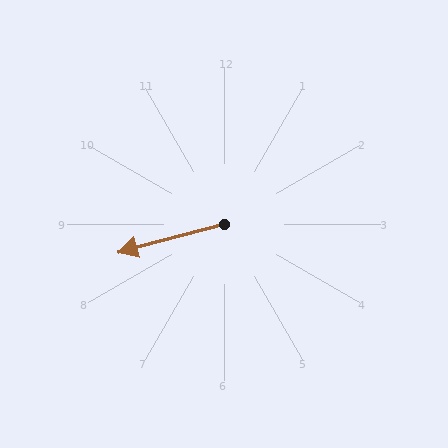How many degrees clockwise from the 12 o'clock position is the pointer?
Approximately 255 degrees.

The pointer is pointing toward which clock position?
Roughly 9 o'clock.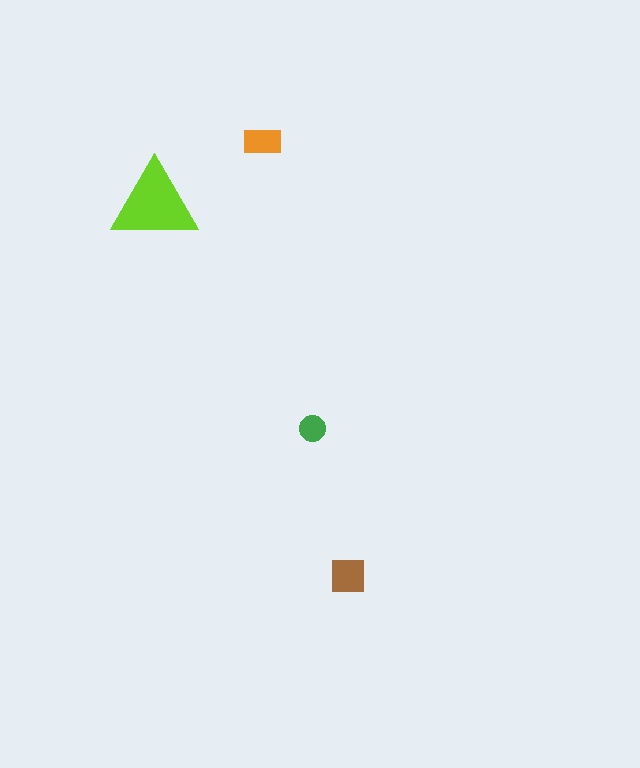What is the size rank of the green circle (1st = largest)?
4th.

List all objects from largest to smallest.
The lime triangle, the brown square, the orange rectangle, the green circle.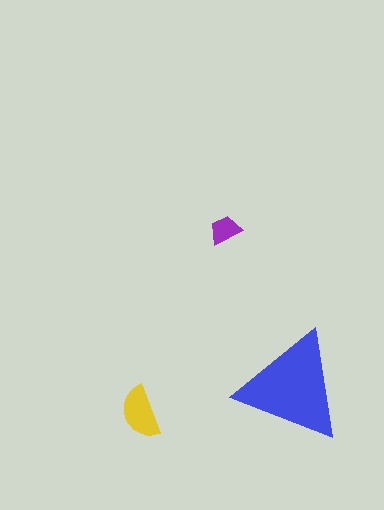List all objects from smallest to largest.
The purple trapezoid, the yellow semicircle, the blue triangle.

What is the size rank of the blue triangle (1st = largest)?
1st.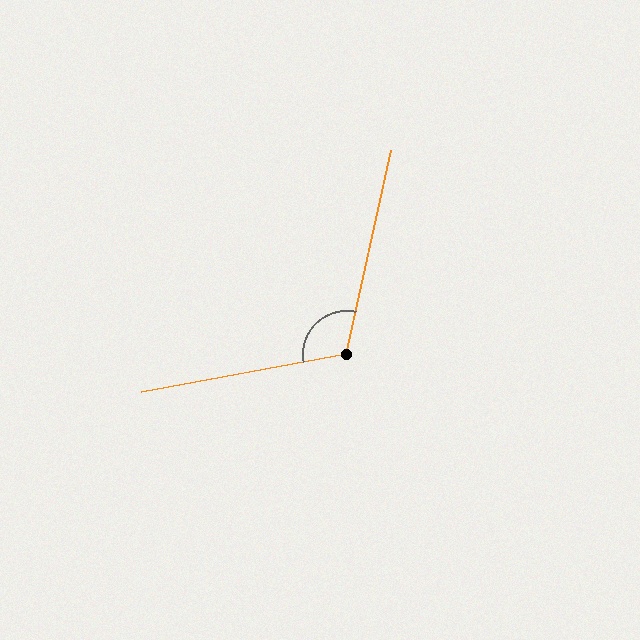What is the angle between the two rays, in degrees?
Approximately 113 degrees.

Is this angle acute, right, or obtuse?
It is obtuse.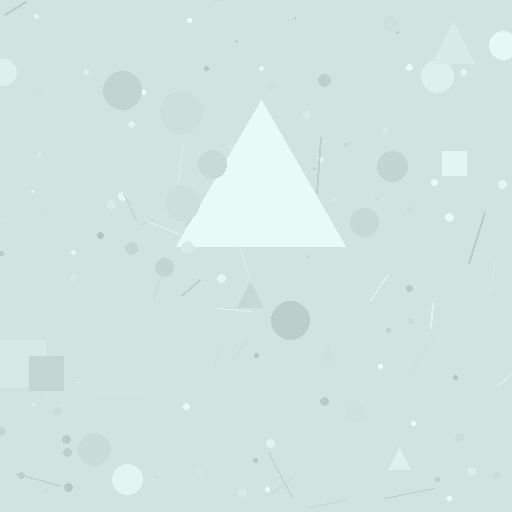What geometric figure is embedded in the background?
A triangle is embedded in the background.